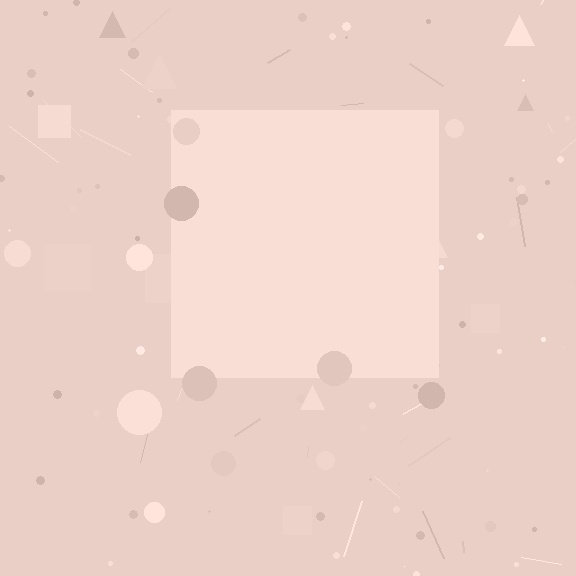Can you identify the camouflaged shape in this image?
The camouflaged shape is a square.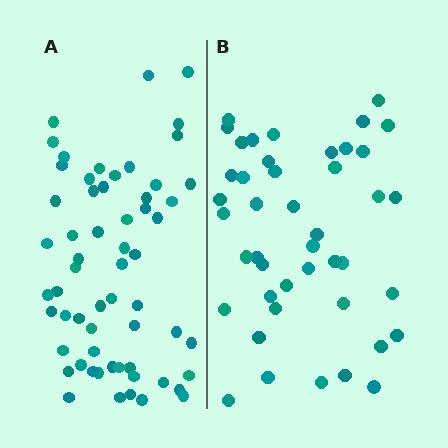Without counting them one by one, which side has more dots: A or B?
Region A (the left region) has more dots.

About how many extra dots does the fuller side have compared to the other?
Region A has approximately 15 more dots than region B.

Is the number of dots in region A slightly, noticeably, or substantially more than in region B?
Region A has noticeably more, but not dramatically so. The ratio is roughly 1.4 to 1.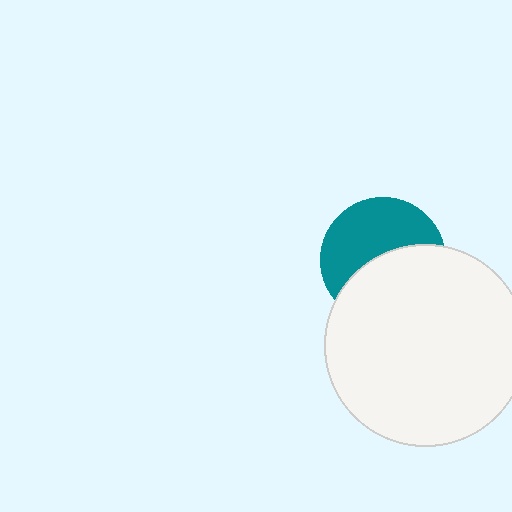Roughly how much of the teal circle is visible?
About half of it is visible (roughly 51%).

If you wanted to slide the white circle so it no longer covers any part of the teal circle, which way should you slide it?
Slide it down — that is the most direct way to separate the two shapes.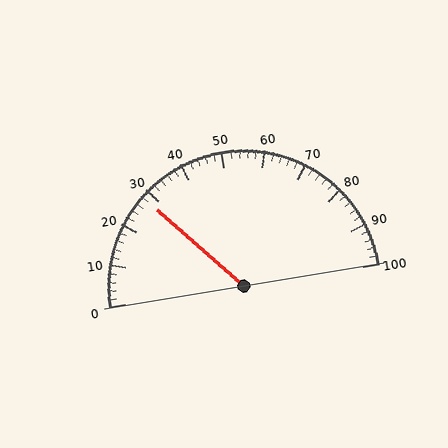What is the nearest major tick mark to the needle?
The nearest major tick mark is 30.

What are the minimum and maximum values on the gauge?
The gauge ranges from 0 to 100.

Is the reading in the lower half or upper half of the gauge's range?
The reading is in the lower half of the range (0 to 100).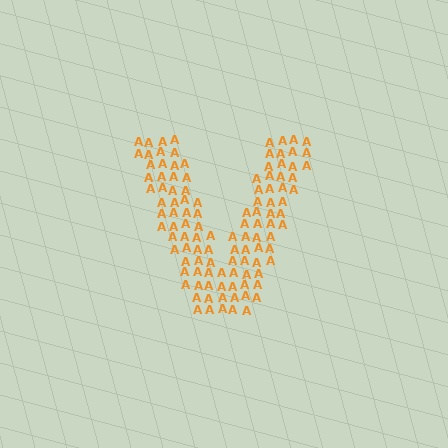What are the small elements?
The small elements are letter A's.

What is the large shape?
The large shape is the letter V.